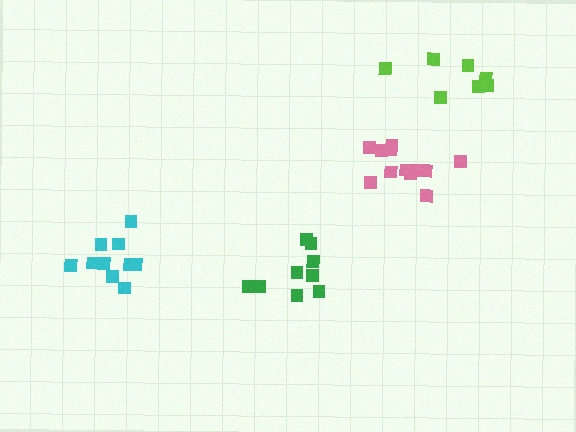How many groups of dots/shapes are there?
There are 4 groups.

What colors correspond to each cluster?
The clusters are colored: cyan, lime, green, pink.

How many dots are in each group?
Group 1: 10 dots, Group 2: 7 dots, Group 3: 9 dots, Group 4: 12 dots (38 total).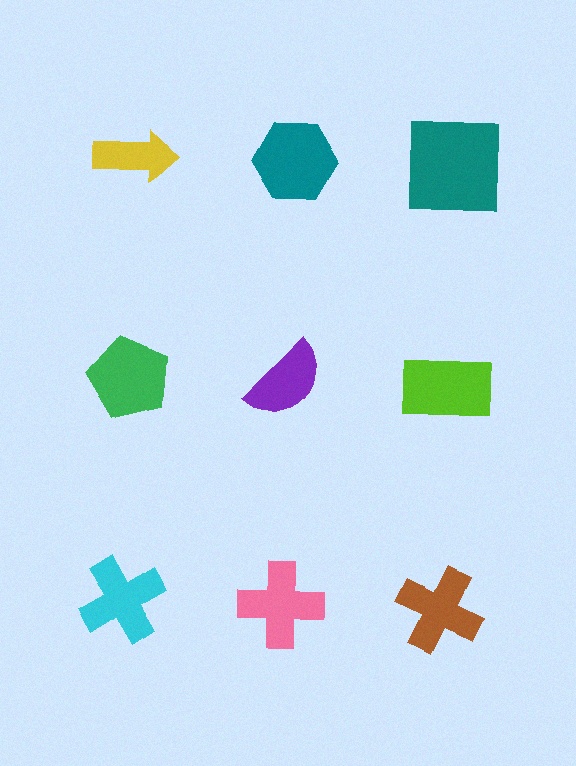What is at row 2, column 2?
A purple semicircle.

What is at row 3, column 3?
A brown cross.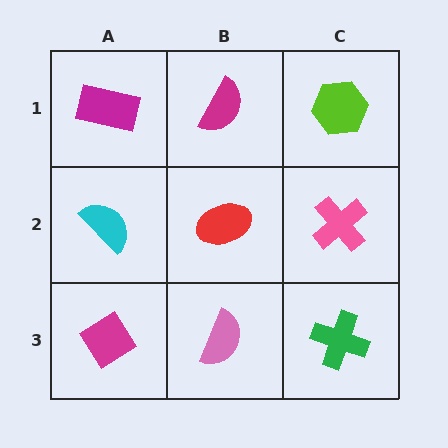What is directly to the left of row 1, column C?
A magenta semicircle.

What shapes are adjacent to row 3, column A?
A cyan semicircle (row 2, column A), a pink semicircle (row 3, column B).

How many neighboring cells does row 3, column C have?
2.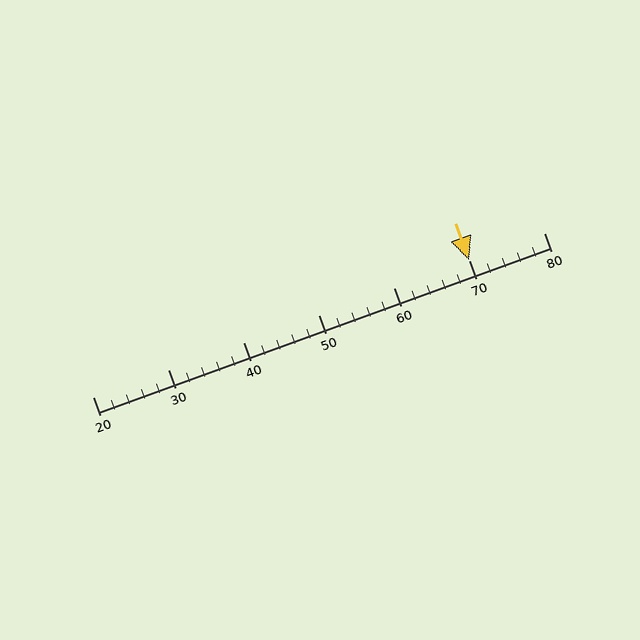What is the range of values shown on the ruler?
The ruler shows values from 20 to 80.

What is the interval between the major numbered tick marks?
The major tick marks are spaced 10 units apart.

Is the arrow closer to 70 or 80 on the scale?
The arrow is closer to 70.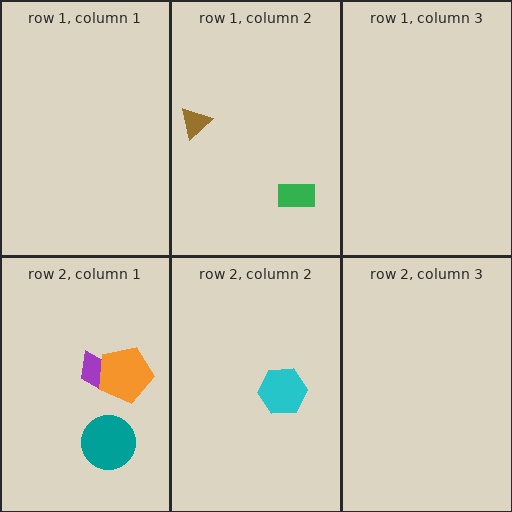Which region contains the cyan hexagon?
The row 2, column 2 region.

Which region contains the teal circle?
The row 2, column 1 region.